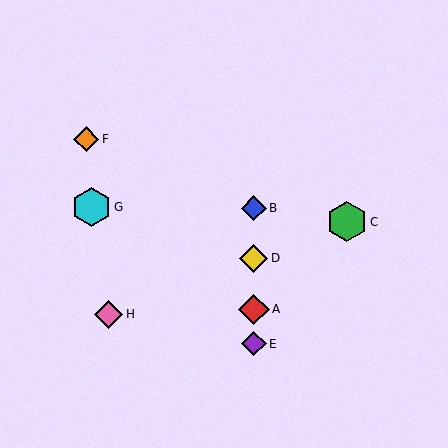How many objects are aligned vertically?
4 objects (A, B, D, E) are aligned vertically.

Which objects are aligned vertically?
Objects A, B, D, E are aligned vertically.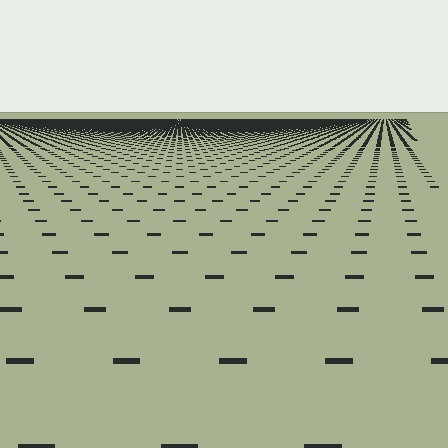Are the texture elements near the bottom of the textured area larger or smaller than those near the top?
Larger. Near the bottom, elements are closer to the viewer and appear at a bigger on-screen size.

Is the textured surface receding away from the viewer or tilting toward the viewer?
The surface is receding away from the viewer. Texture elements get smaller and denser toward the top.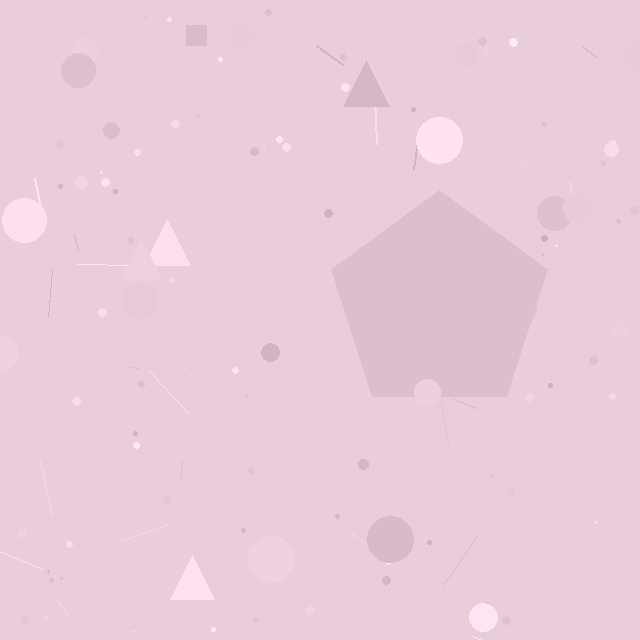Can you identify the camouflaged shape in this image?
The camouflaged shape is a pentagon.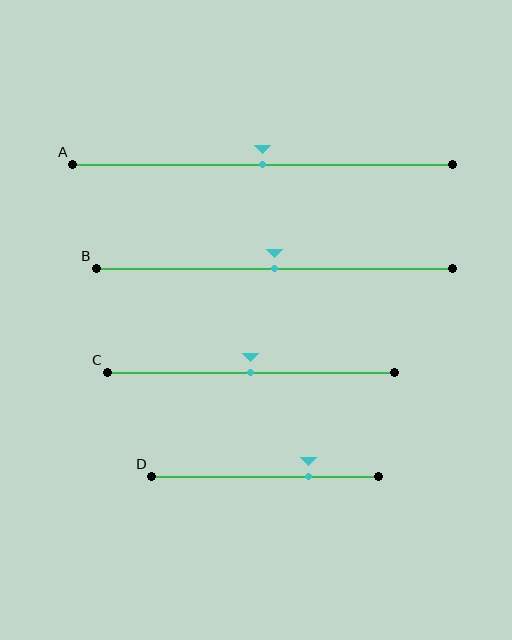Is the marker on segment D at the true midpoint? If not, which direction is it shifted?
No, the marker on segment D is shifted to the right by about 19% of the segment length.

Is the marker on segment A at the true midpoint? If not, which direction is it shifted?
Yes, the marker on segment A is at the true midpoint.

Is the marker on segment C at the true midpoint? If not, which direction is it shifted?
Yes, the marker on segment C is at the true midpoint.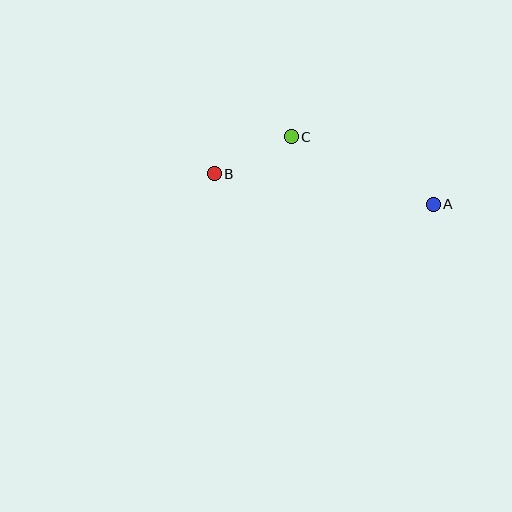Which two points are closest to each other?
Points B and C are closest to each other.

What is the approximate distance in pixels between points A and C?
The distance between A and C is approximately 158 pixels.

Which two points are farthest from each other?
Points A and B are farthest from each other.